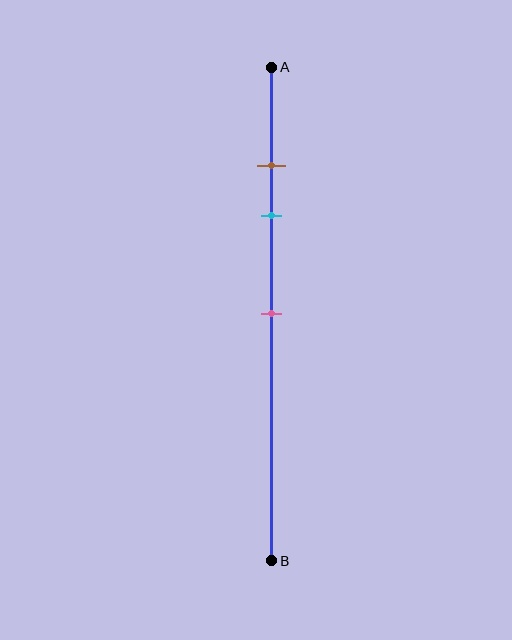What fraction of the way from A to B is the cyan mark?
The cyan mark is approximately 30% (0.3) of the way from A to B.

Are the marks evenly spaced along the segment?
No, the marks are not evenly spaced.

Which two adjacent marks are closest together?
The brown and cyan marks are the closest adjacent pair.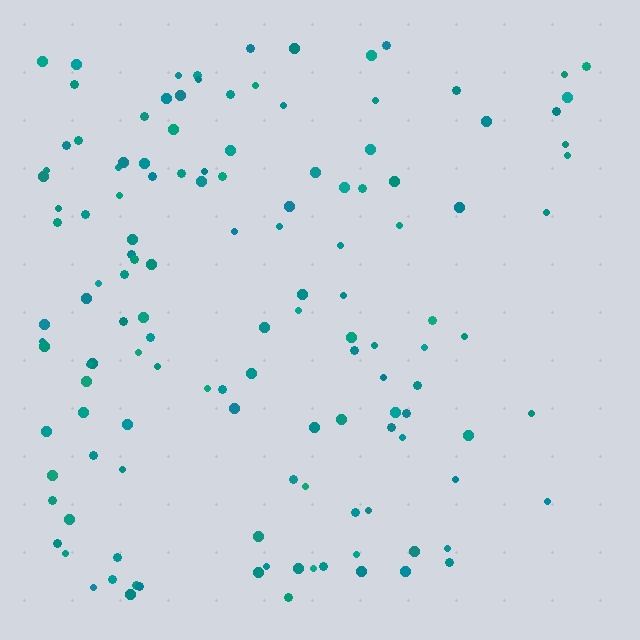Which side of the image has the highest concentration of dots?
The left.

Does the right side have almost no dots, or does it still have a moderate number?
Still a moderate number, just noticeably fewer than the left.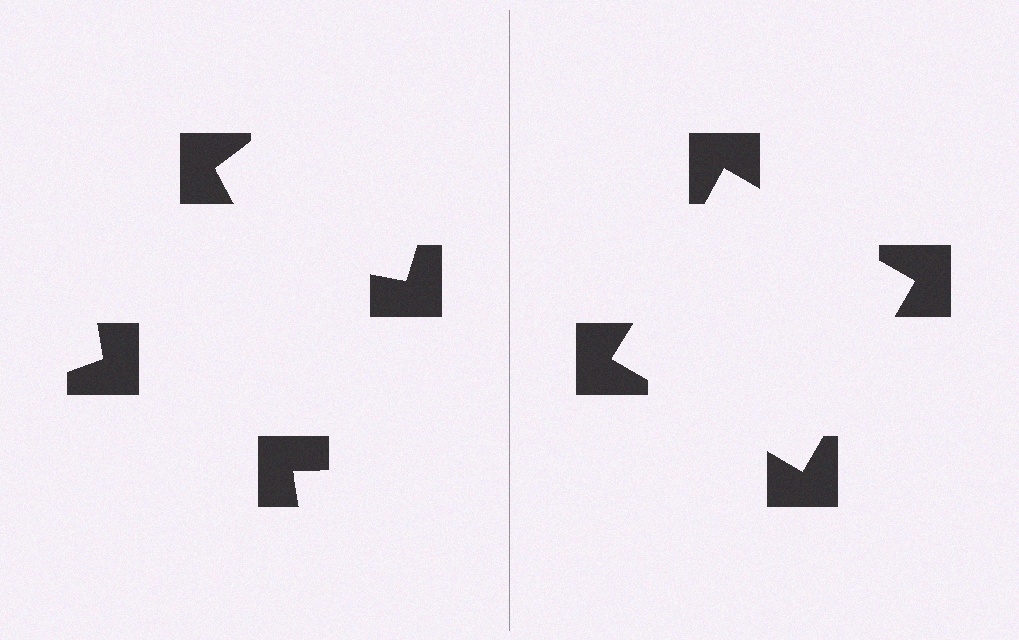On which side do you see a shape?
An illusory square appears on the right side. On the left side the wedge cuts are rotated, so no coherent shape forms.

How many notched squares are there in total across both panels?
8 — 4 on each side.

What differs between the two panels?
The notched squares are positioned identically on both sides; only the wedge orientations differ. On the right they align to a square; on the left they are misaligned.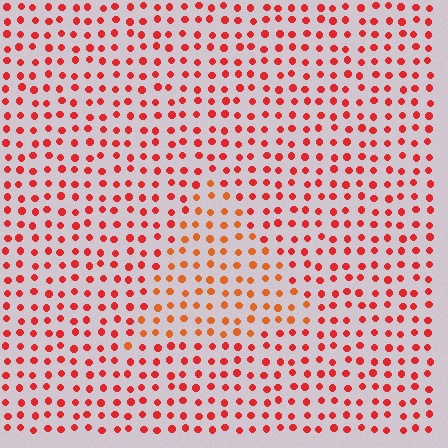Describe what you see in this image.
The image is filled with small red elements in a uniform arrangement. A triangle-shaped region is visible where the elements are tinted to a slightly different hue, forming a subtle color boundary.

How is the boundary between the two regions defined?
The boundary is defined purely by a slight shift in hue (about 23 degrees). Spacing, size, and orientation are identical on both sides.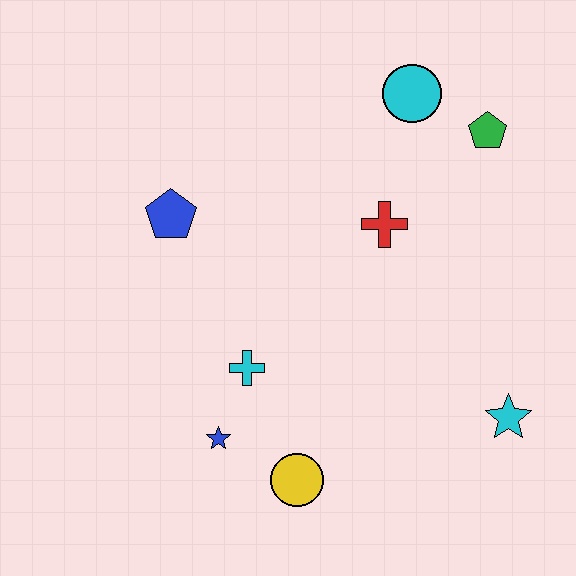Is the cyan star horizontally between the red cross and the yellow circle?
No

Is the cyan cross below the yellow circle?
No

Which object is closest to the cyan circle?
The green pentagon is closest to the cyan circle.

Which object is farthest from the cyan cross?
The green pentagon is farthest from the cyan cross.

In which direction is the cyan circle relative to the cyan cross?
The cyan circle is above the cyan cross.